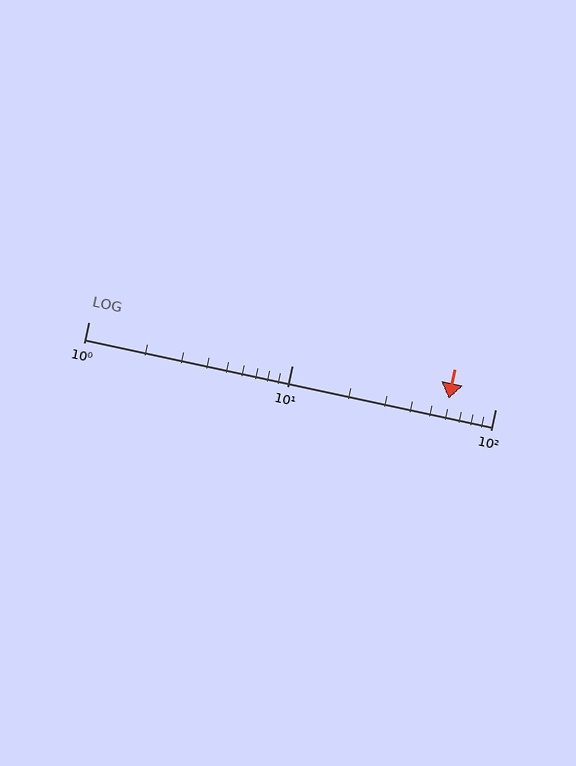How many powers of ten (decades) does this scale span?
The scale spans 2 decades, from 1 to 100.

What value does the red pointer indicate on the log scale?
The pointer indicates approximately 59.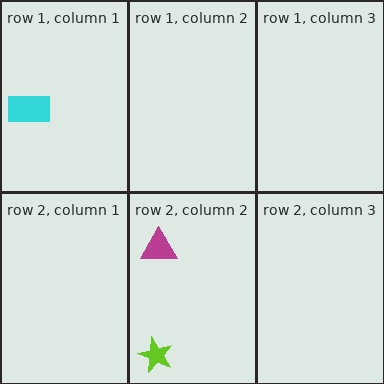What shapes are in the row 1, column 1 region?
The cyan rectangle.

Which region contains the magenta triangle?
The row 2, column 2 region.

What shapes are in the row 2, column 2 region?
The magenta triangle, the lime star.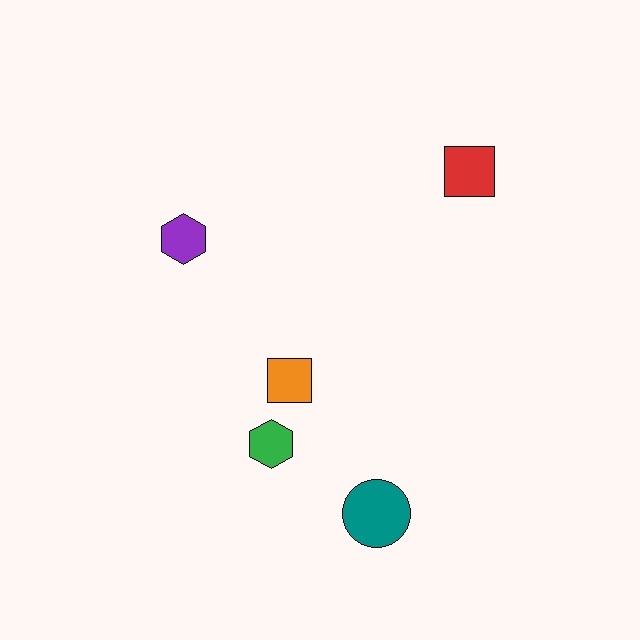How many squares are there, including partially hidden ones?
There are 2 squares.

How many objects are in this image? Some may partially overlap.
There are 5 objects.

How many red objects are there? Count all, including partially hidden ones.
There is 1 red object.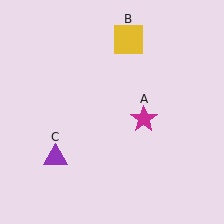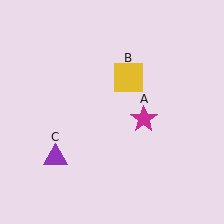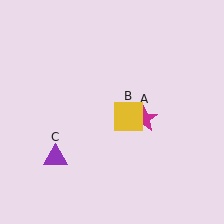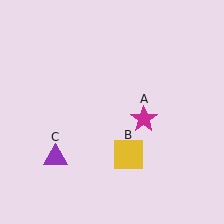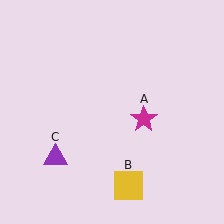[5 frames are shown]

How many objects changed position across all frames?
1 object changed position: yellow square (object B).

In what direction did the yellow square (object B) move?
The yellow square (object B) moved down.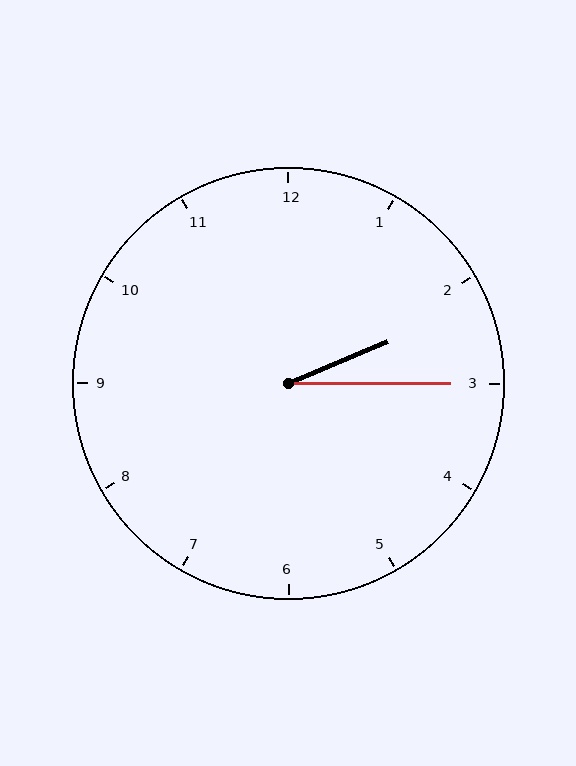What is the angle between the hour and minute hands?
Approximately 22 degrees.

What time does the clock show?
2:15.